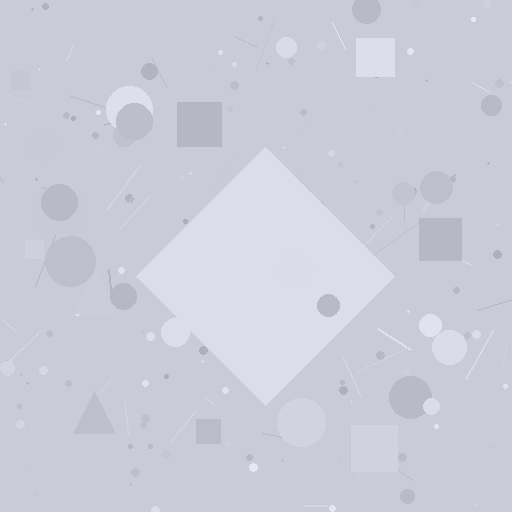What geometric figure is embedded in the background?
A diamond is embedded in the background.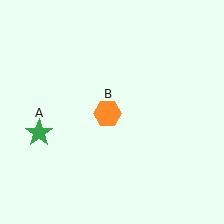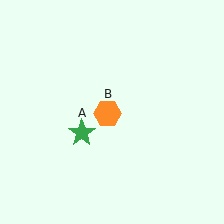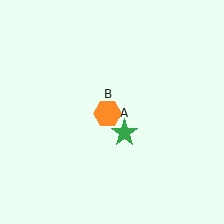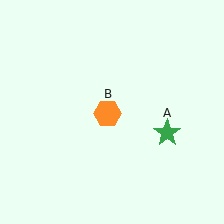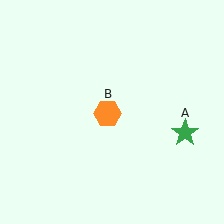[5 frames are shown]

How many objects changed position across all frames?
1 object changed position: green star (object A).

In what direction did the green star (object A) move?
The green star (object A) moved right.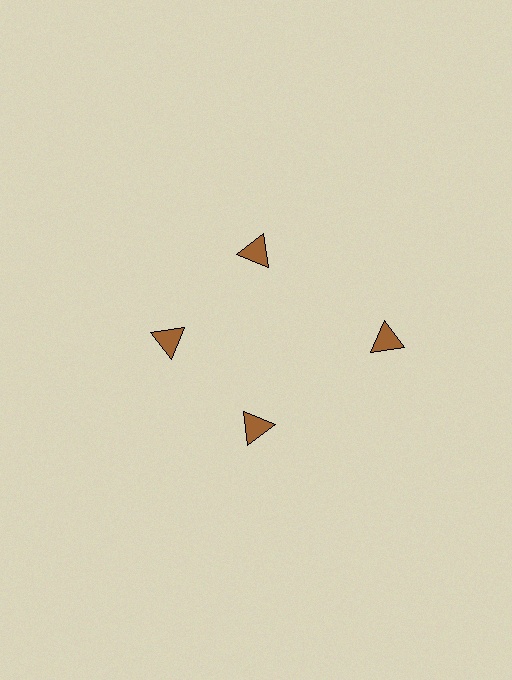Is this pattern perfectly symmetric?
No. The 4 brown triangles are arranged in a ring, but one element near the 3 o'clock position is pushed outward from the center, breaking the 4-fold rotational symmetry.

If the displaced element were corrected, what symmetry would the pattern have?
It would have 4-fold rotational symmetry — the pattern would map onto itself every 90 degrees.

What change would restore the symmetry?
The symmetry would be restored by moving it inward, back onto the ring so that all 4 triangles sit at equal angles and equal distance from the center.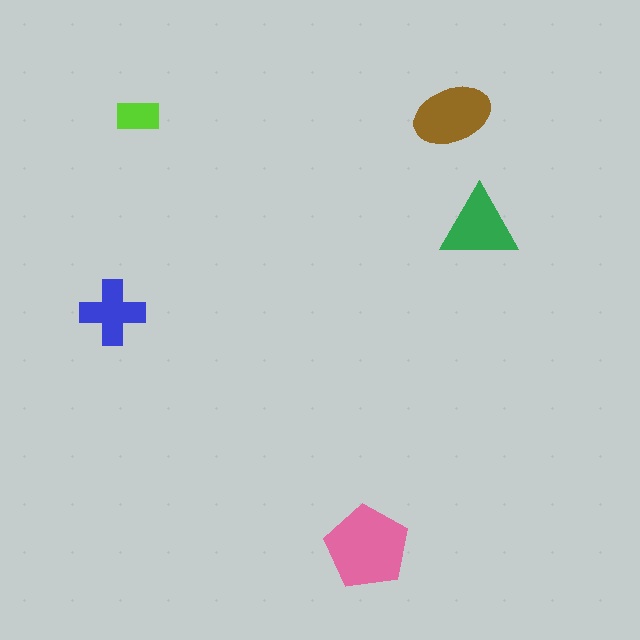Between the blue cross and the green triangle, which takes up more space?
The green triangle.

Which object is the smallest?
The lime rectangle.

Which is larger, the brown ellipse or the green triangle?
The brown ellipse.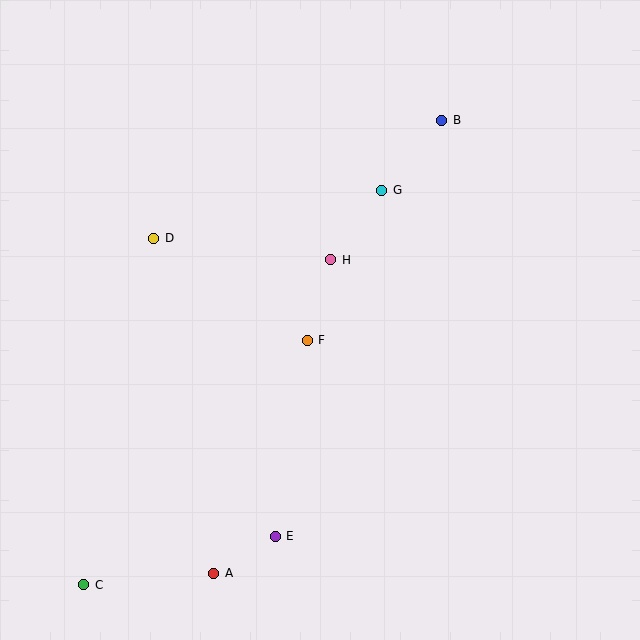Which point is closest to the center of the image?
Point F at (307, 340) is closest to the center.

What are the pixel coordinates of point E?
Point E is at (275, 536).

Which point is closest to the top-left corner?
Point D is closest to the top-left corner.